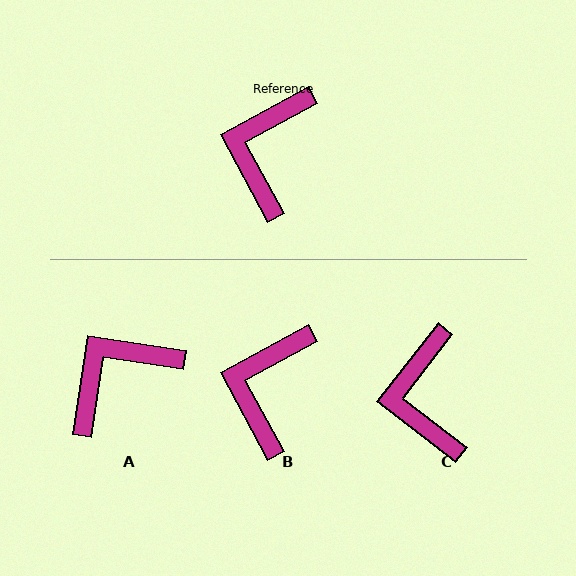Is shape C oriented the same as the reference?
No, it is off by about 24 degrees.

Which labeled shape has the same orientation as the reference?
B.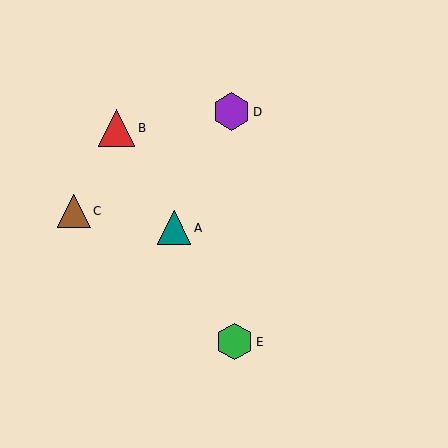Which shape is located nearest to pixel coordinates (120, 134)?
The red triangle (labeled B) at (117, 128) is nearest to that location.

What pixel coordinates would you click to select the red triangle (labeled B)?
Click at (117, 128) to select the red triangle B.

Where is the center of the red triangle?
The center of the red triangle is at (117, 128).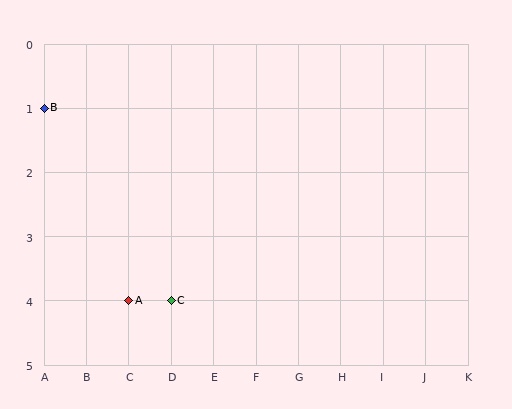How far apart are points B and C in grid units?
Points B and C are 3 columns and 3 rows apart (about 4.2 grid units diagonally).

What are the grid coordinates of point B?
Point B is at grid coordinates (A, 1).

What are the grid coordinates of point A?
Point A is at grid coordinates (C, 4).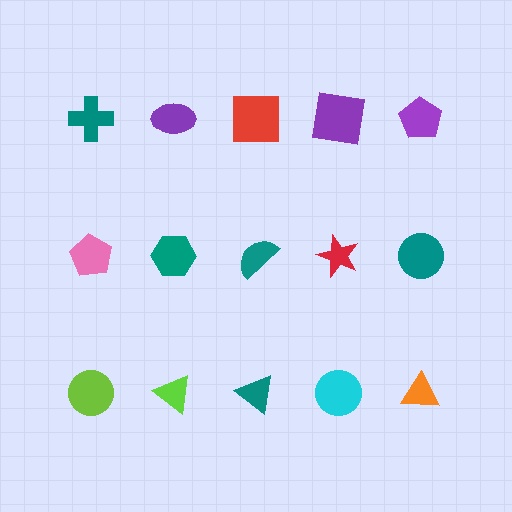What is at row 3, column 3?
A teal triangle.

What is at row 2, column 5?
A teal circle.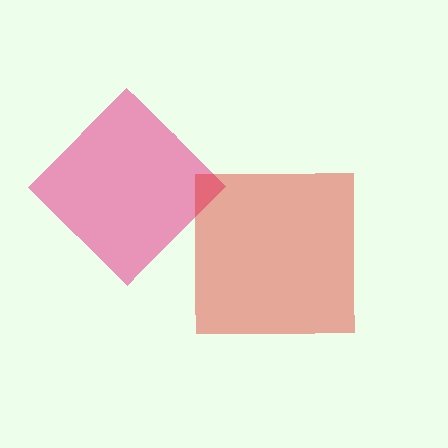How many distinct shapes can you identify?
There are 2 distinct shapes: a pink diamond, a red square.